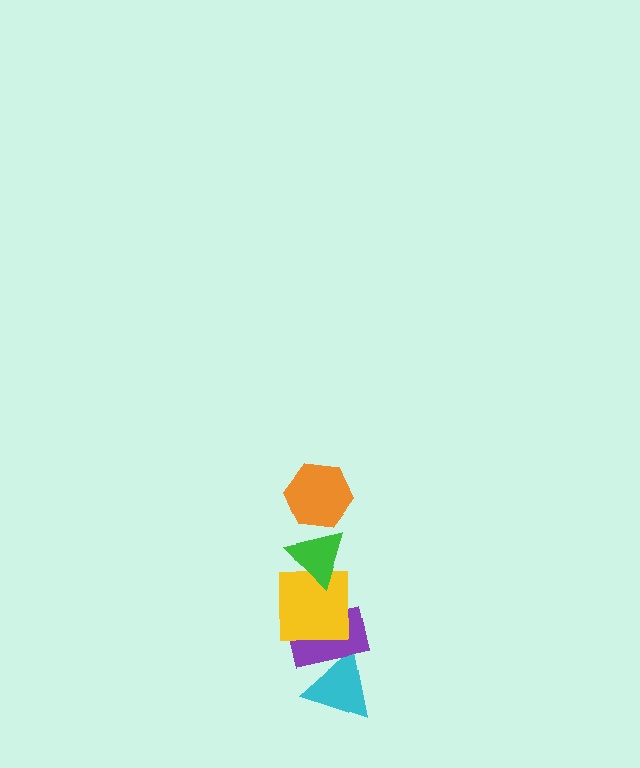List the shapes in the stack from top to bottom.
From top to bottom: the orange hexagon, the green triangle, the yellow square, the purple rectangle, the cyan triangle.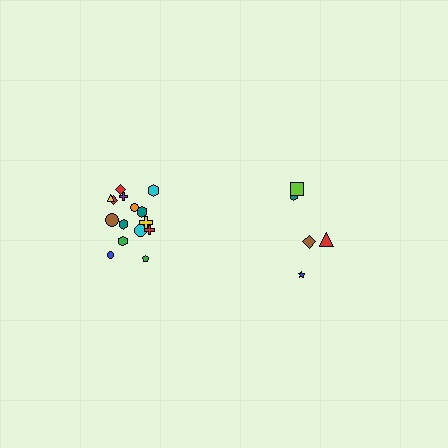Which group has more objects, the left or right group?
The left group.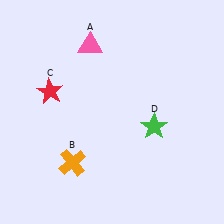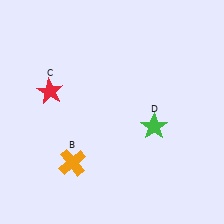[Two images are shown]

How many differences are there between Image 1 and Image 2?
There is 1 difference between the two images.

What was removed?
The pink triangle (A) was removed in Image 2.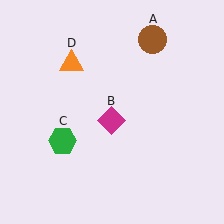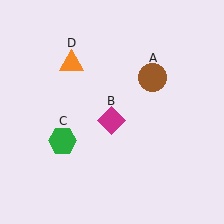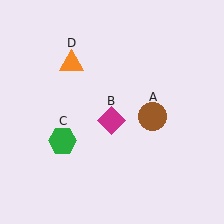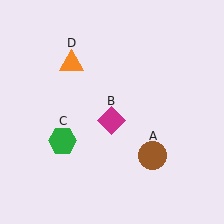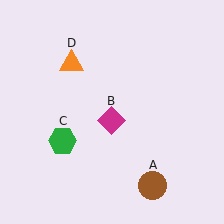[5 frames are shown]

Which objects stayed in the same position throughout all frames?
Magenta diamond (object B) and green hexagon (object C) and orange triangle (object D) remained stationary.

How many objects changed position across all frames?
1 object changed position: brown circle (object A).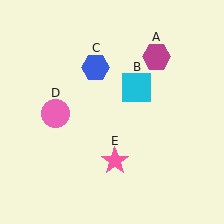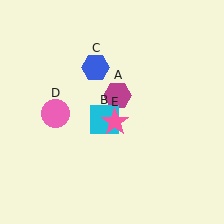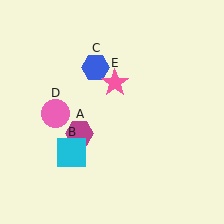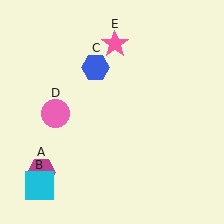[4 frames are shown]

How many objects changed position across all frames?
3 objects changed position: magenta hexagon (object A), cyan square (object B), pink star (object E).